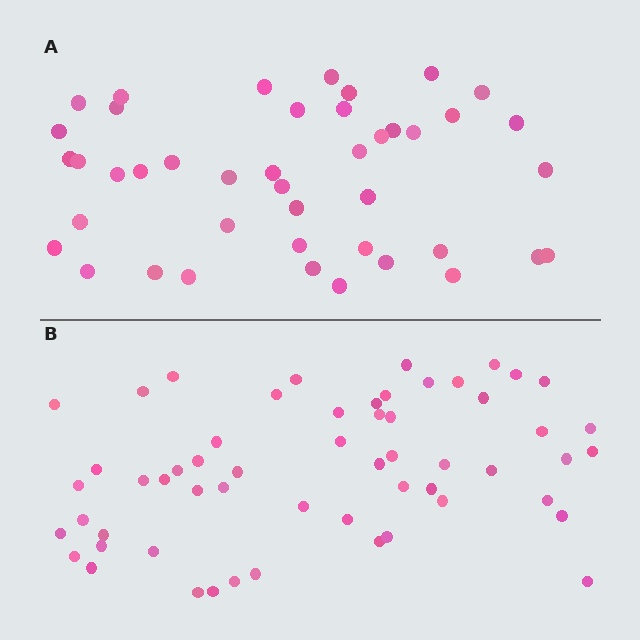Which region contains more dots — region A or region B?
Region B (the bottom region) has more dots.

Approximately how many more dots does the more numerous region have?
Region B has approximately 15 more dots than region A.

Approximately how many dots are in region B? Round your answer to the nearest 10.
About 60 dots. (The exact count is 57, which rounds to 60.)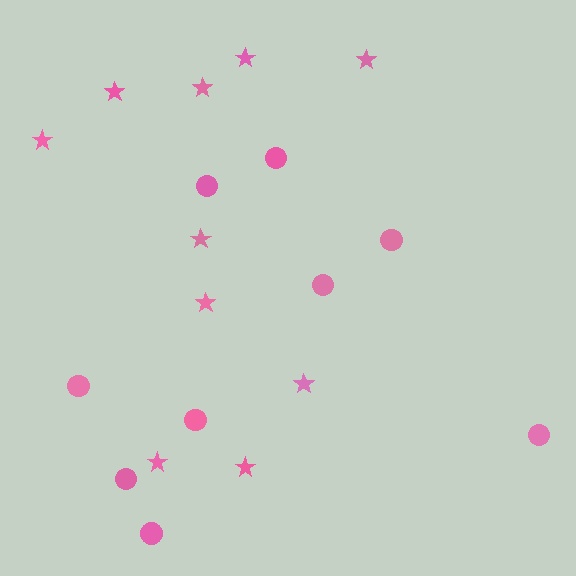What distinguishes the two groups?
There are 2 groups: one group of stars (10) and one group of circles (9).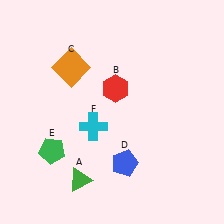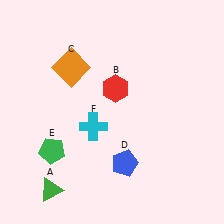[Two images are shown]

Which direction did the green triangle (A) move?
The green triangle (A) moved left.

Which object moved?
The green triangle (A) moved left.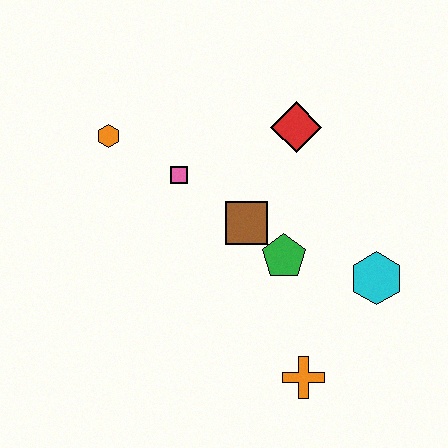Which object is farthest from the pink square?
The orange cross is farthest from the pink square.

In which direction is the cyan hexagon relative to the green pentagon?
The cyan hexagon is to the right of the green pentagon.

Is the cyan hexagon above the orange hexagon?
No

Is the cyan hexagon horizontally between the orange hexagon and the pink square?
No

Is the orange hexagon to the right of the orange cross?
No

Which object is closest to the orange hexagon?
The pink square is closest to the orange hexagon.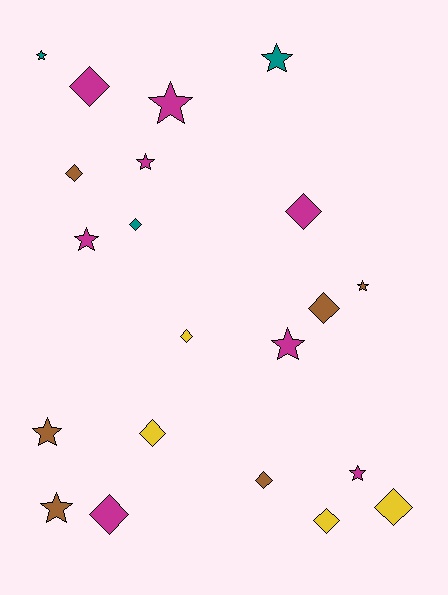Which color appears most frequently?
Magenta, with 8 objects.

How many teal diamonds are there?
There is 1 teal diamond.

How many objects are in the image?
There are 21 objects.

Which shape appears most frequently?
Diamond, with 11 objects.